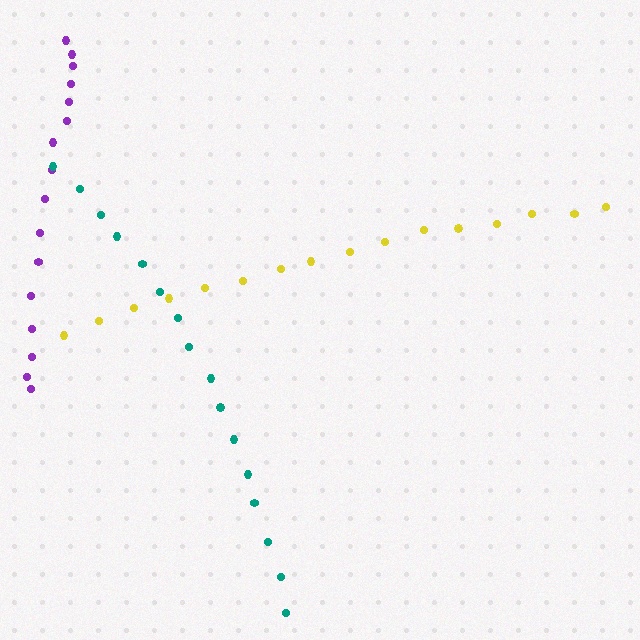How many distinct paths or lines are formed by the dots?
There are 3 distinct paths.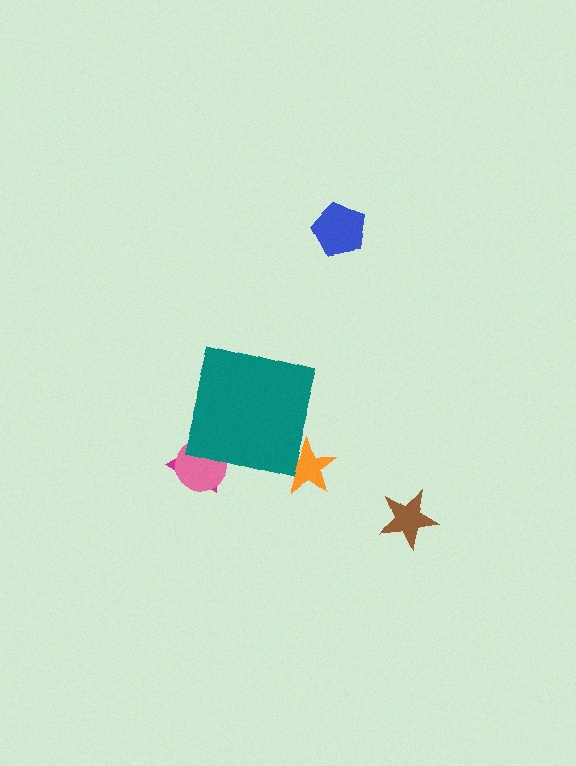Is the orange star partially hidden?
Yes, the orange star is partially hidden behind the teal square.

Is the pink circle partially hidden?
Yes, the pink circle is partially hidden behind the teal square.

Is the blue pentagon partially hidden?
No, the blue pentagon is fully visible.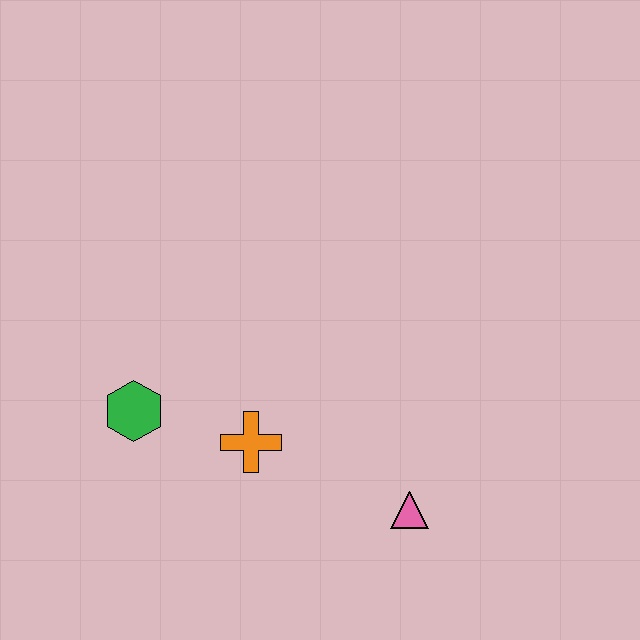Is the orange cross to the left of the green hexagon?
No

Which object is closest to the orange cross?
The green hexagon is closest to the orange cross.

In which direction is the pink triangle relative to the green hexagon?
The pink triangle is to the right of the green hexagon.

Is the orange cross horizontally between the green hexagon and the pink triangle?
Yes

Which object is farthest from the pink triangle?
The green hexagon is farthest from the pink triangle.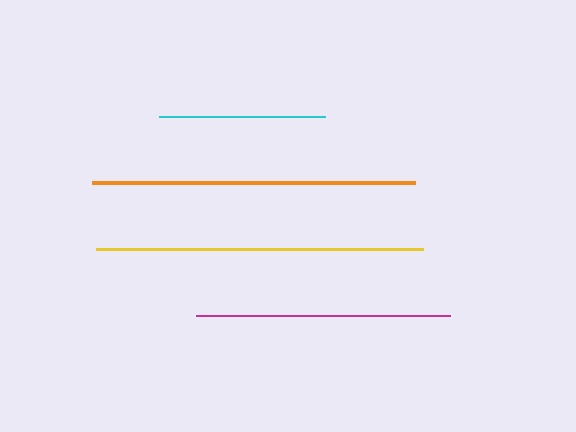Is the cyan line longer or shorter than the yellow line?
The yellow line is longer than the cyan line.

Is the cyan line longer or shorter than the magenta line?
The magenta line is longer than the cyan line.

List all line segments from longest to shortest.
From longest to shortest: yellow, orange, magenta, cyan.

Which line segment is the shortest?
The cyan line is the shortest at approximately 166 pixels.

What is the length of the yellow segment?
The yellow segment is approximately 327 pixels long.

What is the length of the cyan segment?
The cyan segment is approximately 166 pixels long.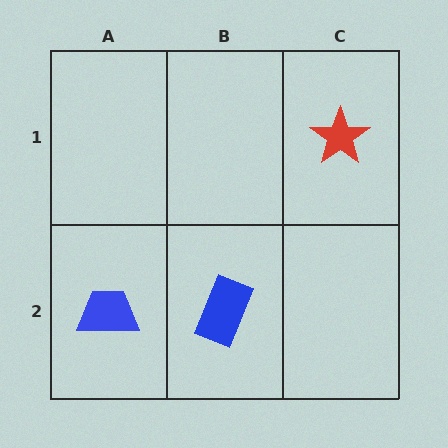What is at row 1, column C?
A red star.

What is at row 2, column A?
A blue trapezoid.